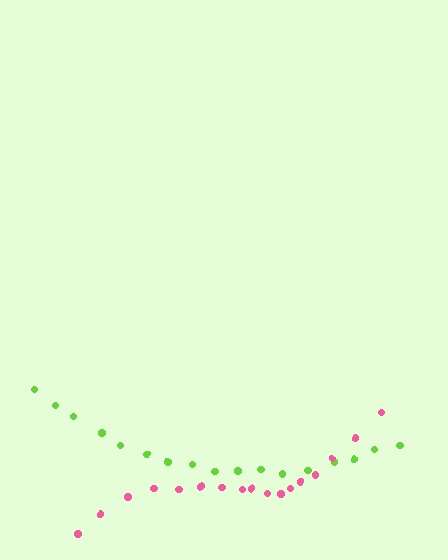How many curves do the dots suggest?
There are 2 distinct paths.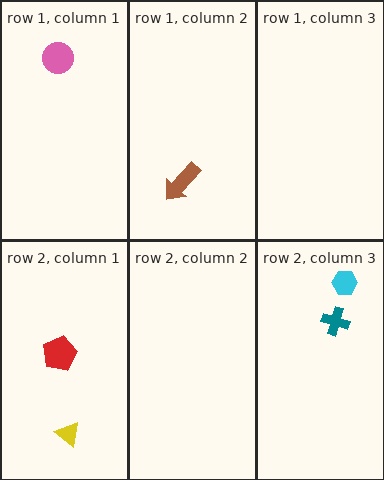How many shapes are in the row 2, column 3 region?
2.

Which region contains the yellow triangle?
The row 2, column 1 region.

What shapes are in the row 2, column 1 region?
The yellow triangle, the red pentagon.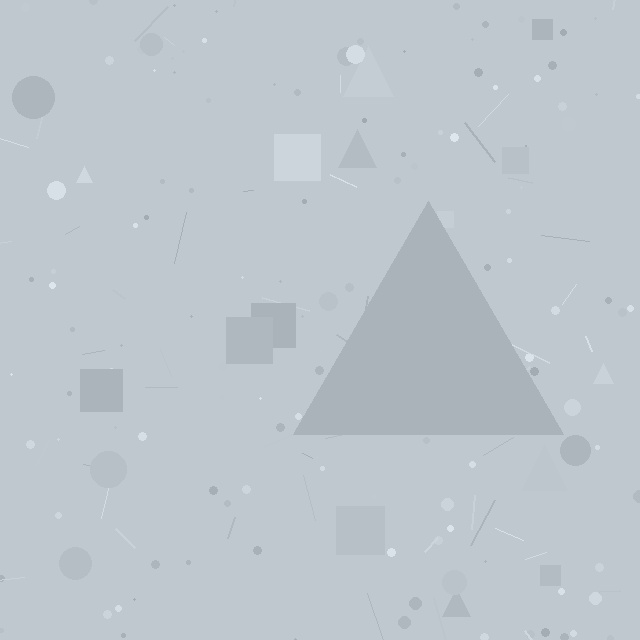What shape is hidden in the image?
A triangle is hidden in the image.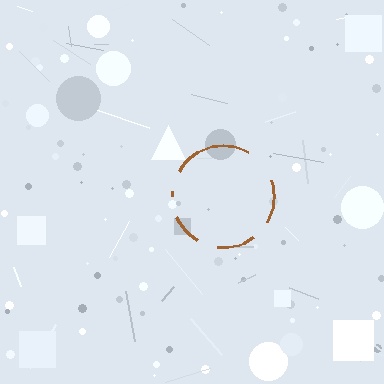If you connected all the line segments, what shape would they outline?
They would outline a circle.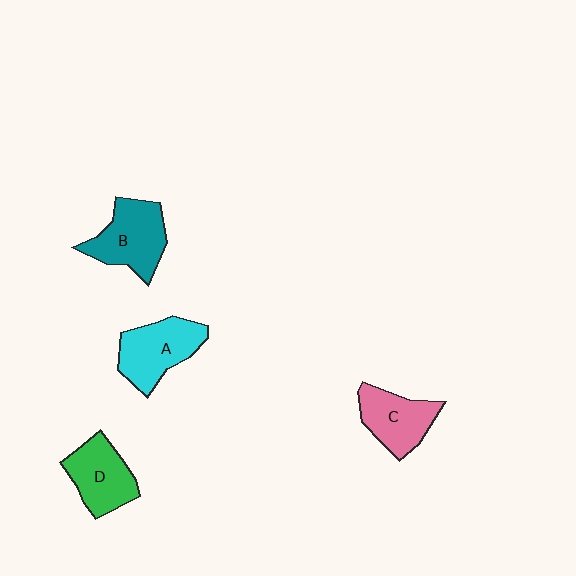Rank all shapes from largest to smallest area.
From largest to smallest: B (teal), A (cyan), D (green), C (pink).